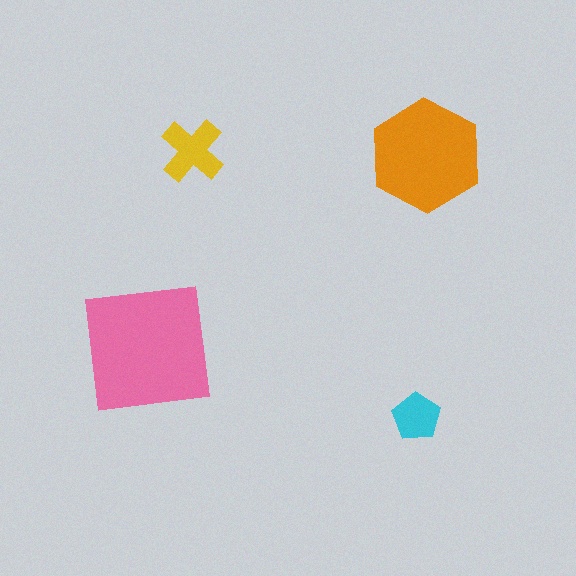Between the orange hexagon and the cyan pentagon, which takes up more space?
The orange hexagon.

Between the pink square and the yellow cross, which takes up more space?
The pink square.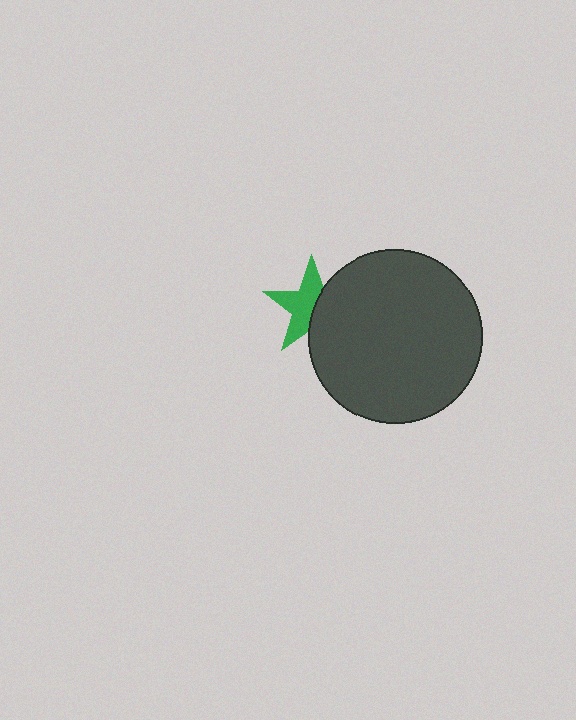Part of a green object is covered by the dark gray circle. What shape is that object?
It is a star.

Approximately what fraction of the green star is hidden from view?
Roughly 42% of the green star is hidden behind the dark gray circle.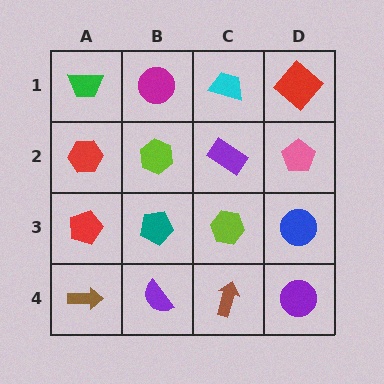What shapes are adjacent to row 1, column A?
A red hexagon (row 2, column A), a magenta circle (row 1, column B).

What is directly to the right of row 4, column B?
A brown arrow.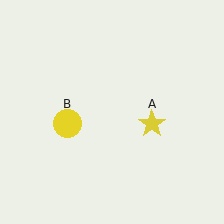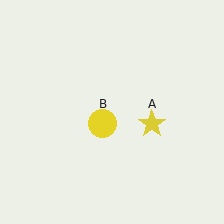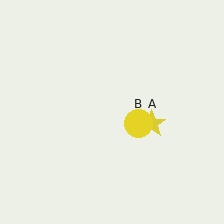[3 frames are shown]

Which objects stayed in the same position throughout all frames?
Yellow star (object A) remained stationary.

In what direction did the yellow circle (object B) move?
The yellow circle (object B) moved right.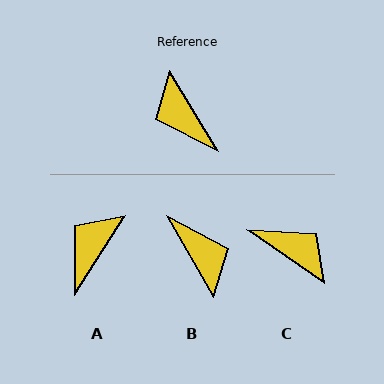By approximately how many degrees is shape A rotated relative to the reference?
Approximately 64 degrees clockwise.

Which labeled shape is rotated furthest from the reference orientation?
B, about 178 degrees away.